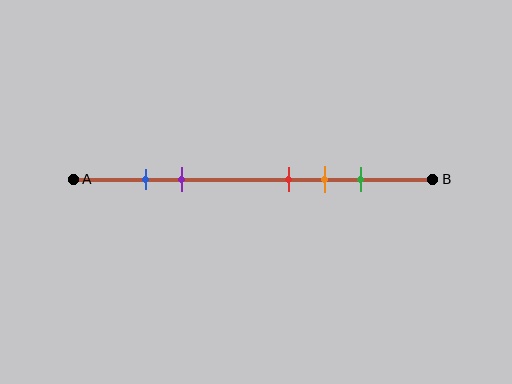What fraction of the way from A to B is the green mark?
The green mark is approximately 80% (0.8) of the way from A to B.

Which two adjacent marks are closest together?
The blue and purple marks are the closest adjacent pair.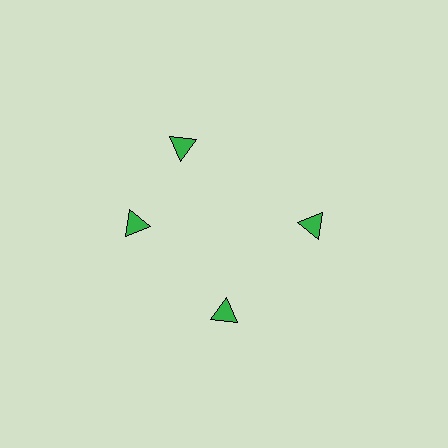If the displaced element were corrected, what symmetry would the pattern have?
It would have 4-fold rotational symmetry — the pattern would map onto itself every 90 degrees.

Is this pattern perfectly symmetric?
No. The 4 green triangles are arranged in a ring, but one element near the 12 o'clock position is rotated out of alignment along the ring, breaking the 4-fold rotational symmetry.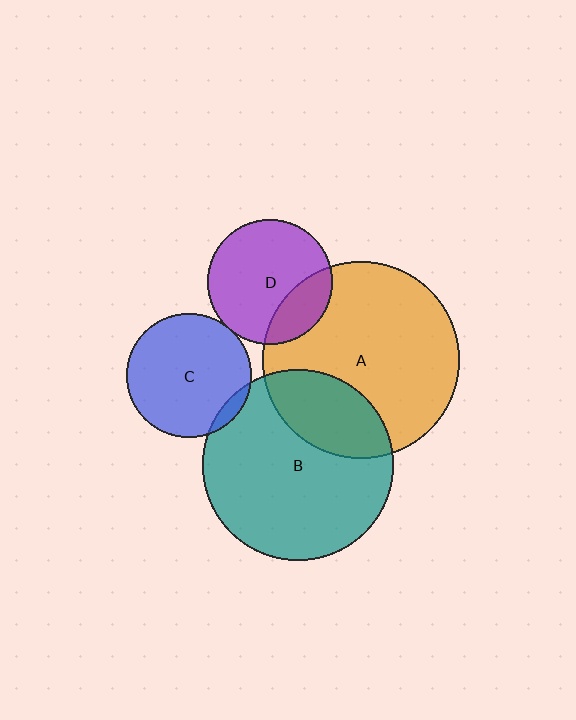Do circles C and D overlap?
Yes.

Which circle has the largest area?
Circle A (orange).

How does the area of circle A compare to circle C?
Approximately 2.5 times.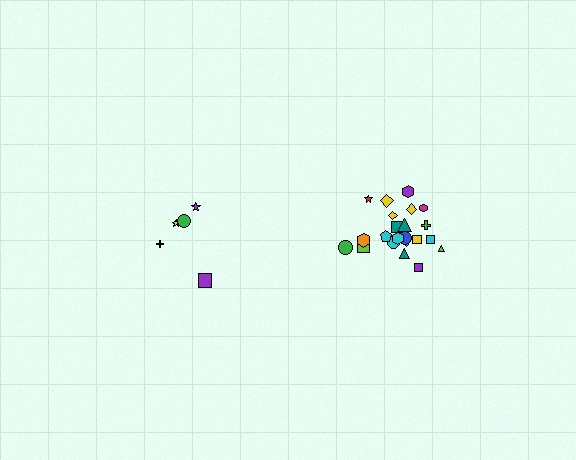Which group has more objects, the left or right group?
The right group.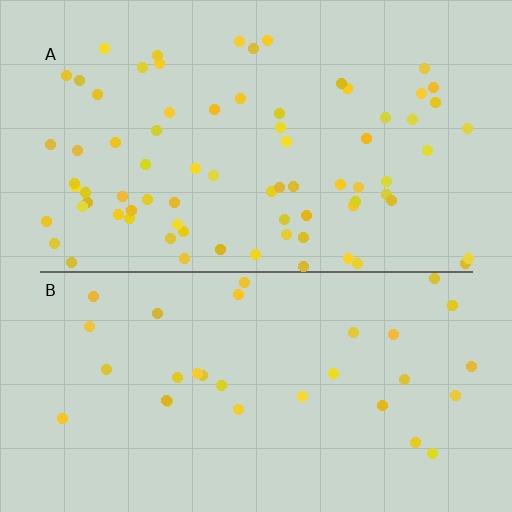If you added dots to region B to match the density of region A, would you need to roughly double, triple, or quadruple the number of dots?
Approximately double.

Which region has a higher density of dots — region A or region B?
A (the top).